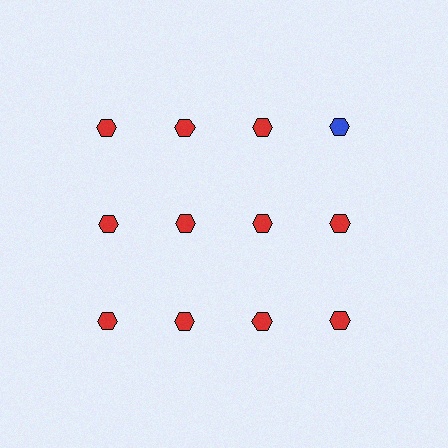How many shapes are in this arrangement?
There are 12 shapes arranged in a grid pattern.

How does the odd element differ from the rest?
It has a different color: blue instead of red.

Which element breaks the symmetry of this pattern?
The blue hexagon in the top row, second from right column breaks the symmetry. All other shapes are red hexagons.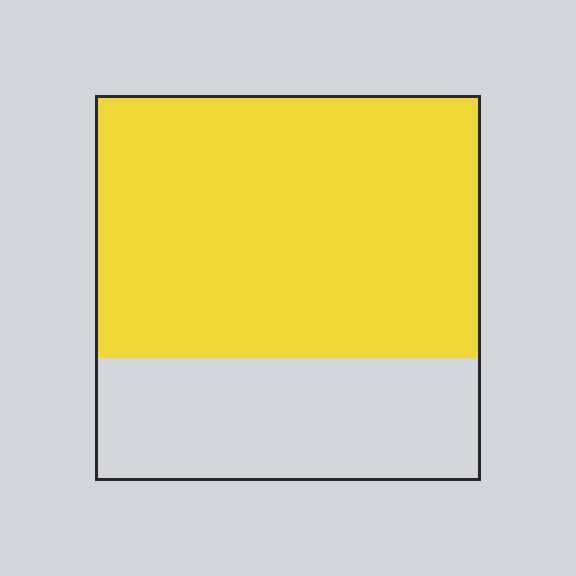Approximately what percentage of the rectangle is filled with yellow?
Approximately 70%.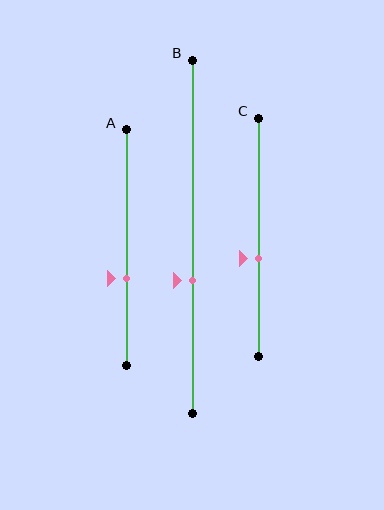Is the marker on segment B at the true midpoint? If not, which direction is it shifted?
No, the marker on segment B is shifted downward by about 12% of the segment length.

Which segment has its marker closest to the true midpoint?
Segment C has its marker closest to the true midpoint.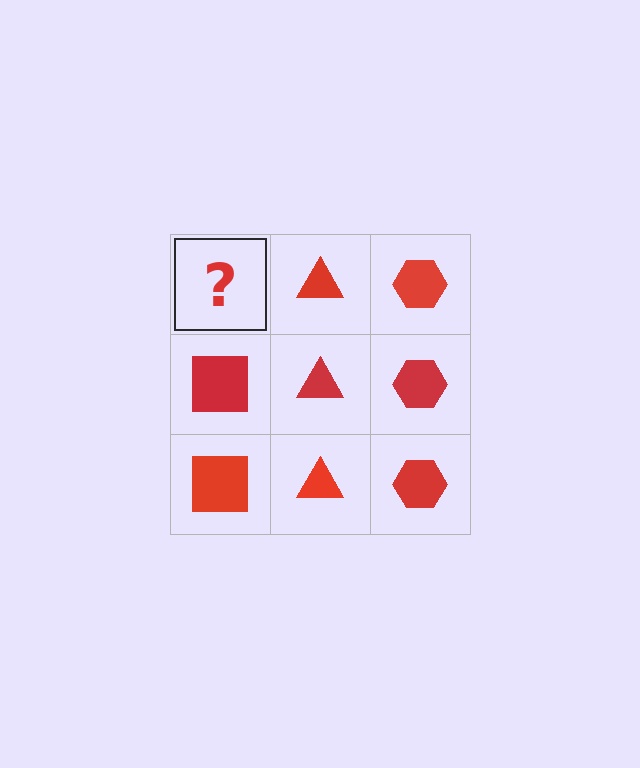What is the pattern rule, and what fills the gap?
The rule is that each column has a consistent shape. The gap should be filled with a red square.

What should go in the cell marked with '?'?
The missing cell should contain a red square.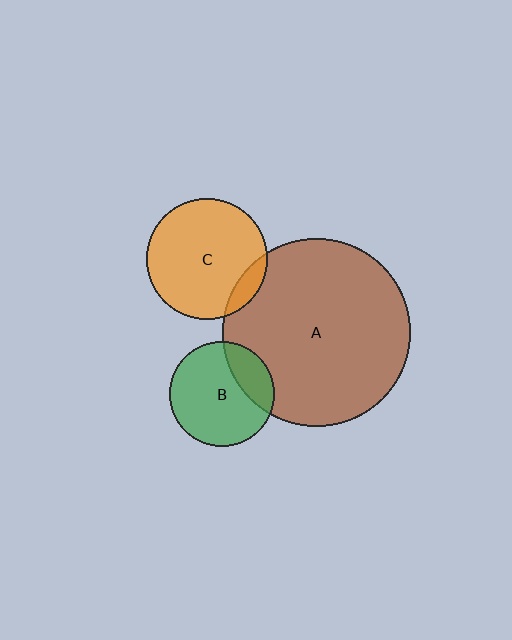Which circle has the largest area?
Circle A (brown).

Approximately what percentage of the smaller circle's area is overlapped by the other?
Approximately 25%.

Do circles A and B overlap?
Yes.